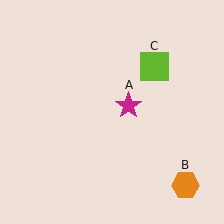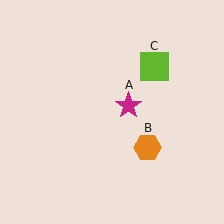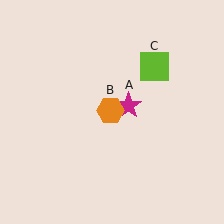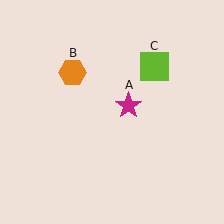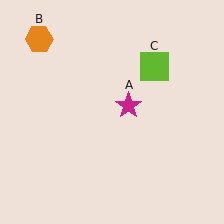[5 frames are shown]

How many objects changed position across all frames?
1 object changed position: orange hexagon (object B).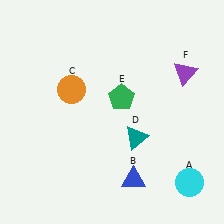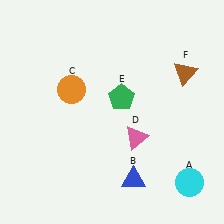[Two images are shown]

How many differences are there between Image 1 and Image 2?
There are 2 differences between the two images.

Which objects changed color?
D changed from teal to pink. F changed from purple to brown.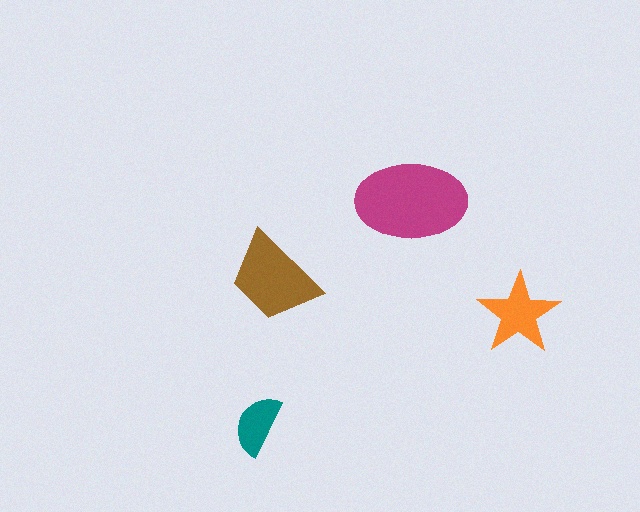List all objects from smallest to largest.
The teal semicircle, the orange star, the brown trapezoid, the magenta ellipse.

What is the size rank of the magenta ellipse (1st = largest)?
1st.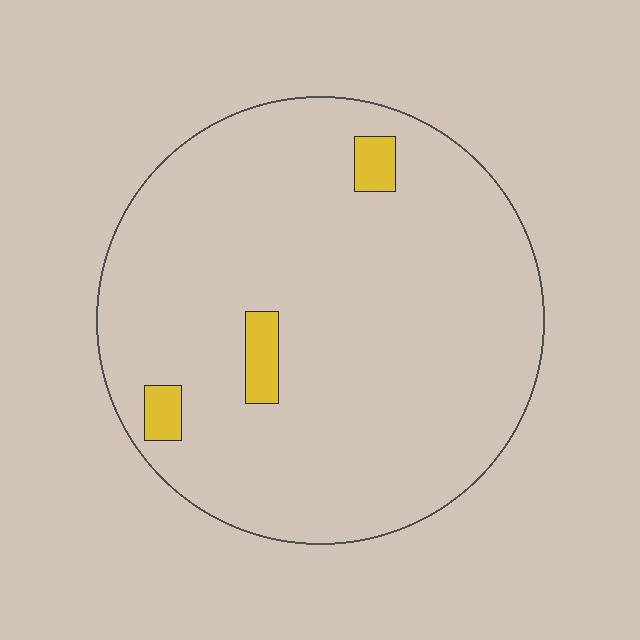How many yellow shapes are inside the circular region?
3.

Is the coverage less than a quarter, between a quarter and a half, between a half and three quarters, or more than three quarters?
Less than a quarter.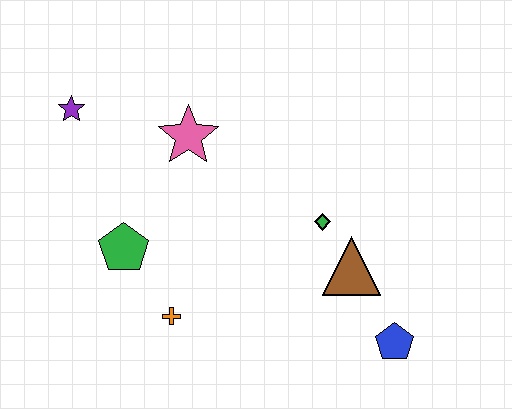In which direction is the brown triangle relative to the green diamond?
The brown triangle is below the green diamond.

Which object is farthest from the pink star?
The blue pentagon is farthest from the pink star.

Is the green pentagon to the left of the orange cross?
Yes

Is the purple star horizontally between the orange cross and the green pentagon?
No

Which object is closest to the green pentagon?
The orange cross is closest to the green pentagon.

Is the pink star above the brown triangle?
Yes